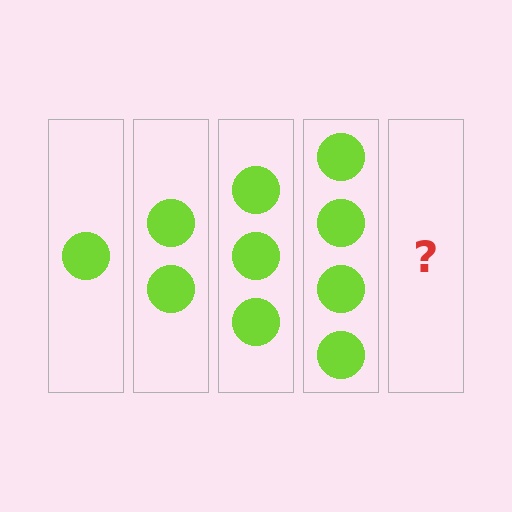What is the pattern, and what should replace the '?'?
The pattern is that each step adds one more circle. The '?' should be 5 circles.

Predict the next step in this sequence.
The next step is 5 circles.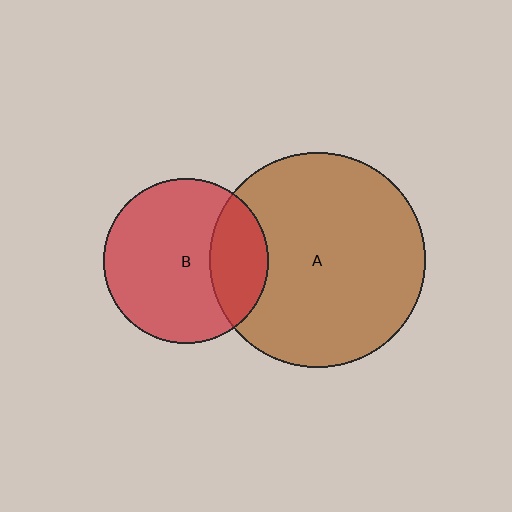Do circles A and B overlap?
Yes.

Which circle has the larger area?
Circle A (brown).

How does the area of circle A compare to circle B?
Approximately 1.7 times.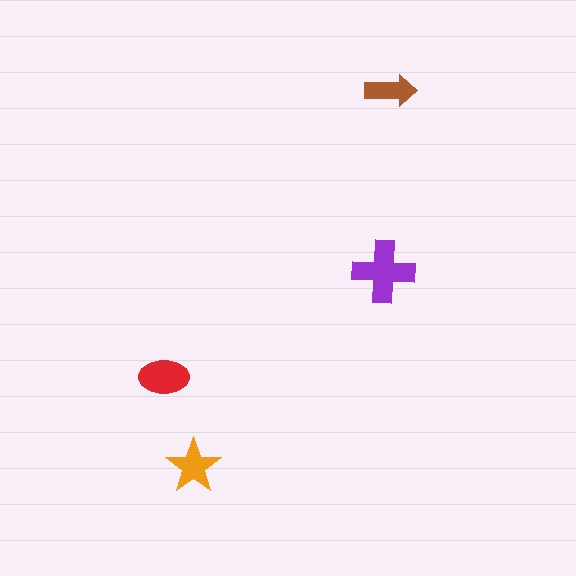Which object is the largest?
The purple cross.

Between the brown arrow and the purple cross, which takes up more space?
The purple cross.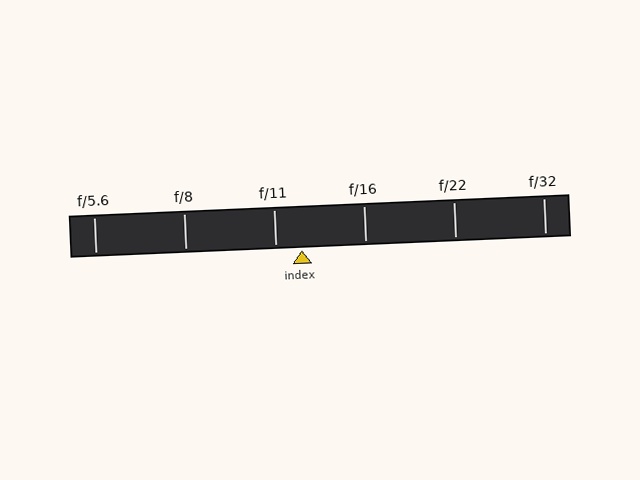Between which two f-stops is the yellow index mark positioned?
The index mark is between f/11 and f/16.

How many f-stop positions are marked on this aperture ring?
There are 6 f-stop positions marked.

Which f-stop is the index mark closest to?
The index mark is closest to f/11.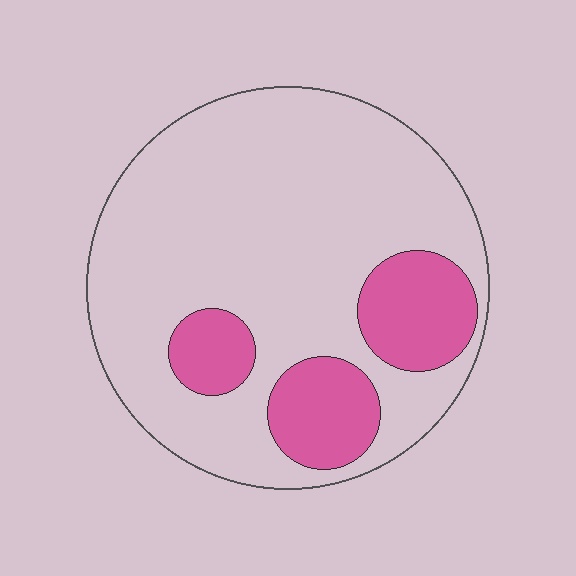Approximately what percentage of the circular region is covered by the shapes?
Approximately 20%.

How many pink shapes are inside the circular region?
3.